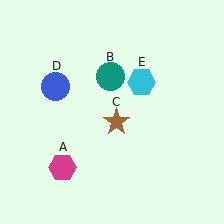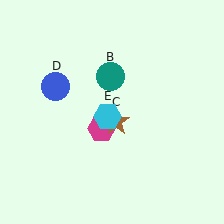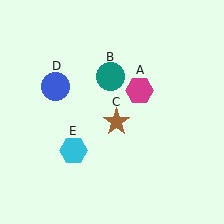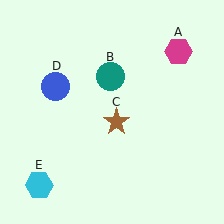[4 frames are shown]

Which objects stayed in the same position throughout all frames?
Teal circle (object B) and brown star (object C) and blue circle (object D) remained stationary.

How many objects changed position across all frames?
2 objects changed position: magenta hexagon (object A), cyan hexagon (object E).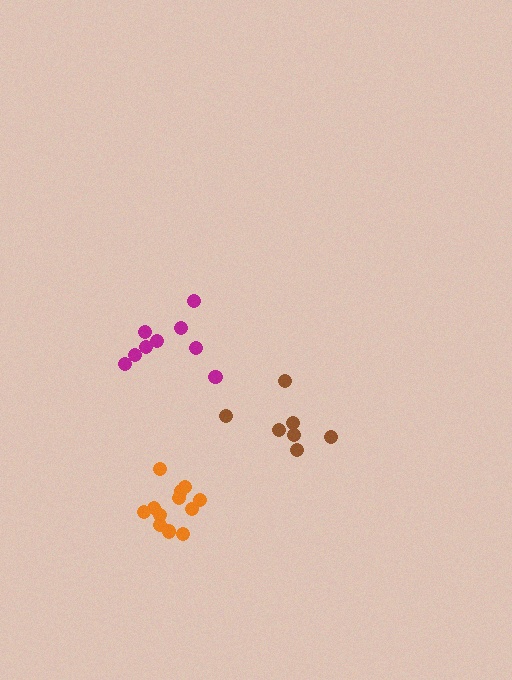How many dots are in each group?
Group 1: 9 dots, Group 2: 7 dots, Group 3: 12 dots (28 total).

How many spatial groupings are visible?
There are 3 spatial groupings.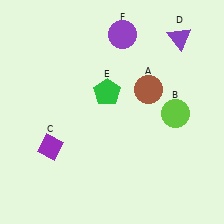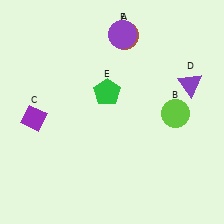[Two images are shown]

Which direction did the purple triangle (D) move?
The purple triangle (D) moved down.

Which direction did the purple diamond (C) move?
The purple diamond (C) moved up.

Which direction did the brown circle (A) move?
The brown circle (A) moved up.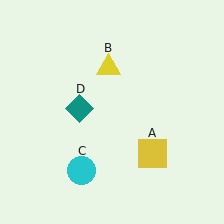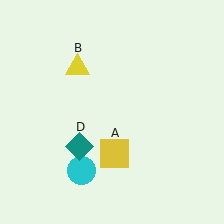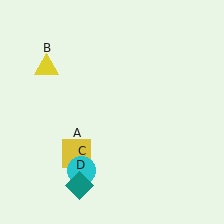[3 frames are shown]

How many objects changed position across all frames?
3 objects changed position: yellow square (object A), yellow triangle (object B), teal diamond (object D).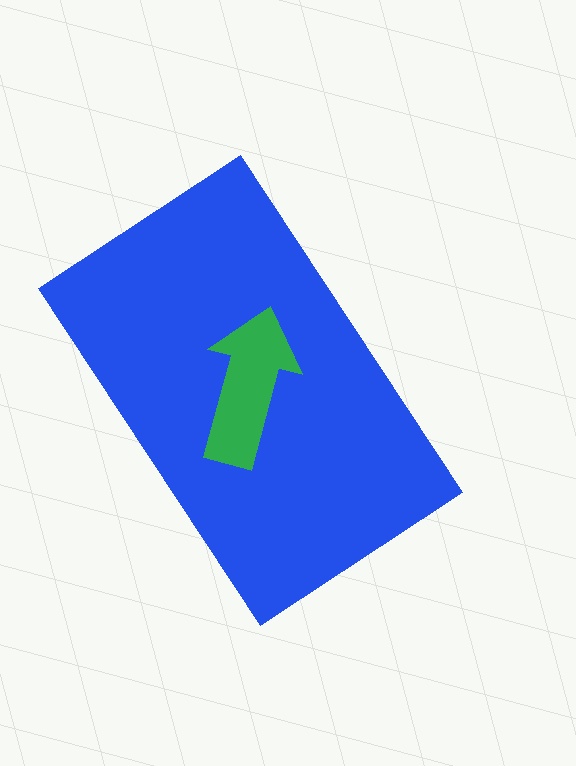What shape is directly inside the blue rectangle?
The green arrow.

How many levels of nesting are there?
2.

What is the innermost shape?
The green arrow.